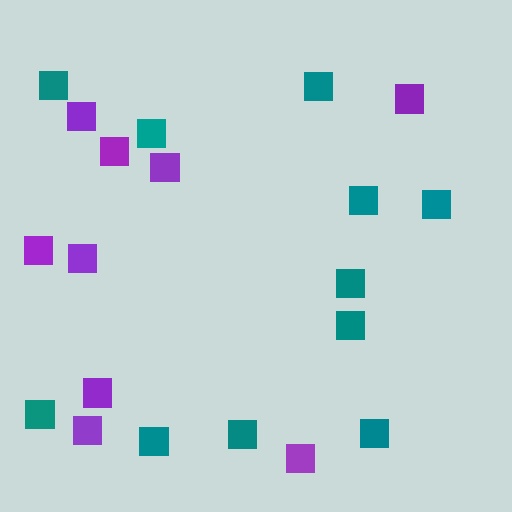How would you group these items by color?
There are 2 groups: one group of teal squares (11) and one group of purple squares (9).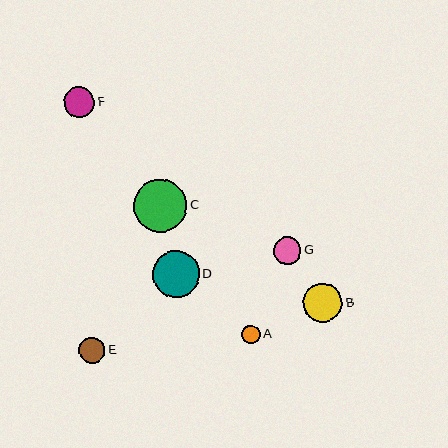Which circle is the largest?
Circle C is the largest with a size of approximately 53 pixels.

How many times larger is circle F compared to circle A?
Circle F is approximately 1.7 times the size of circle A.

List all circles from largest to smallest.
From largest to smallest: C, D, B, F, G, E, A.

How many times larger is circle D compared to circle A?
Circle D is approximately 2.6 times the size of circle A.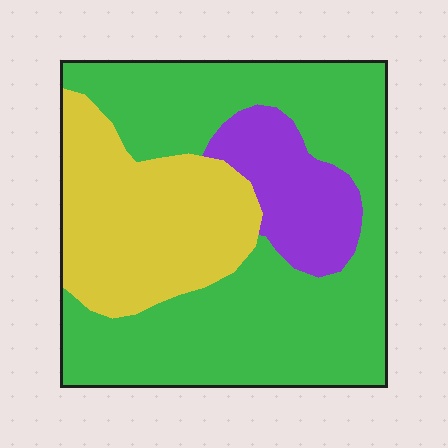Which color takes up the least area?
Purple, at roughly 15%.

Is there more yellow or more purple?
Yellow.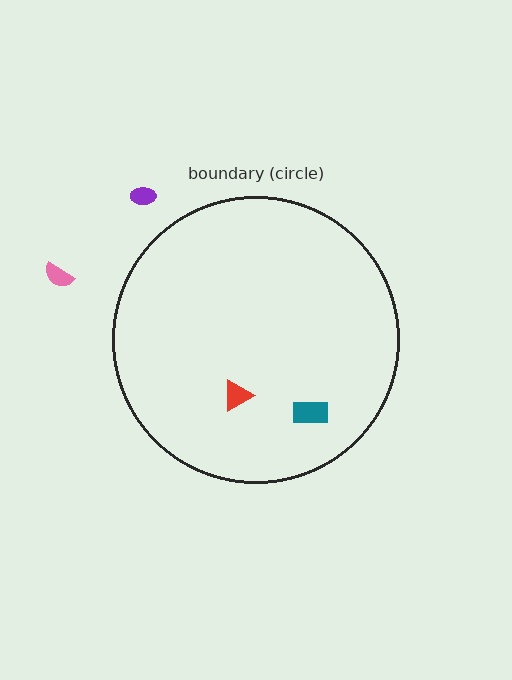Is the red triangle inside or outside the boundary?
Inside.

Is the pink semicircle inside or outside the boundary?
Outside.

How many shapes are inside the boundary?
2 inside, 2 outside.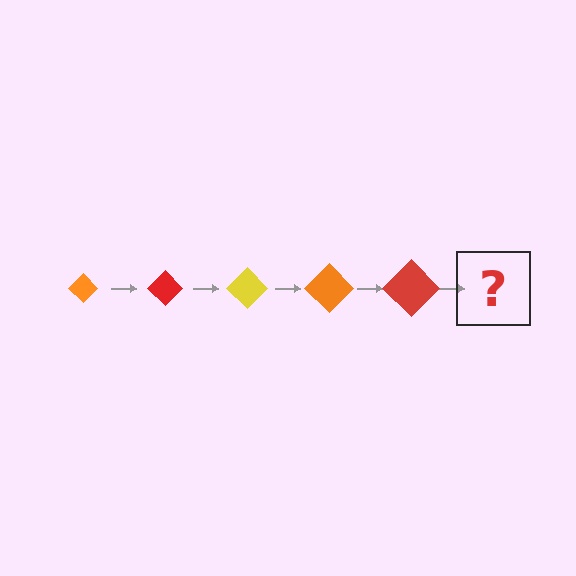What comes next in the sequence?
The next element should be a yellow diamond, larger than the previous one.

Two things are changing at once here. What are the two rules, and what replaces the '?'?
The two rules are that the diamond grows larger each step and the color cycles through orange, red, and yellow. The '?' should be a yellow diamond, larger than the previous one.